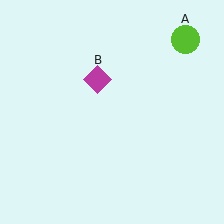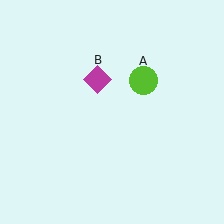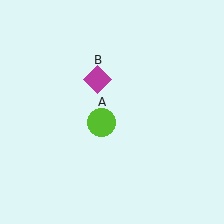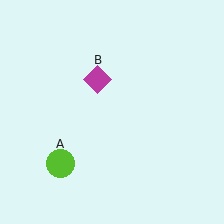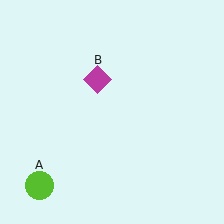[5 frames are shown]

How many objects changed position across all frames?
1 object changed position: lime circle (object A).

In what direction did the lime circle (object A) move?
The lime circle (object A) moved down and to the left.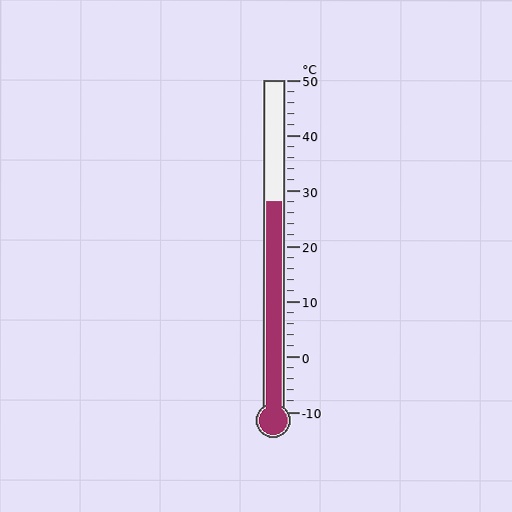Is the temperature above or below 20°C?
The temperature is above 20°C.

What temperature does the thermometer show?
The thermometer shows approximately 28°C.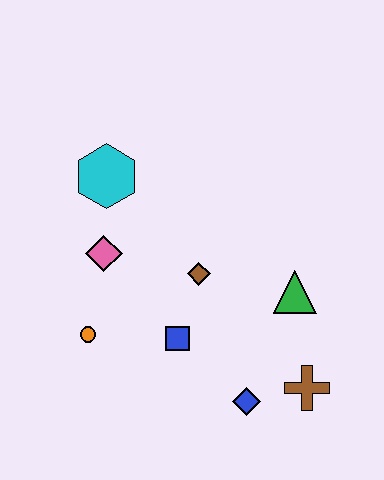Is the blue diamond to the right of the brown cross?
No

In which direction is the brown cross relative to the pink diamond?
The brown cross is to the right of the pink diamond.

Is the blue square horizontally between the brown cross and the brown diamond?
No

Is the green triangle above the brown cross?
Yes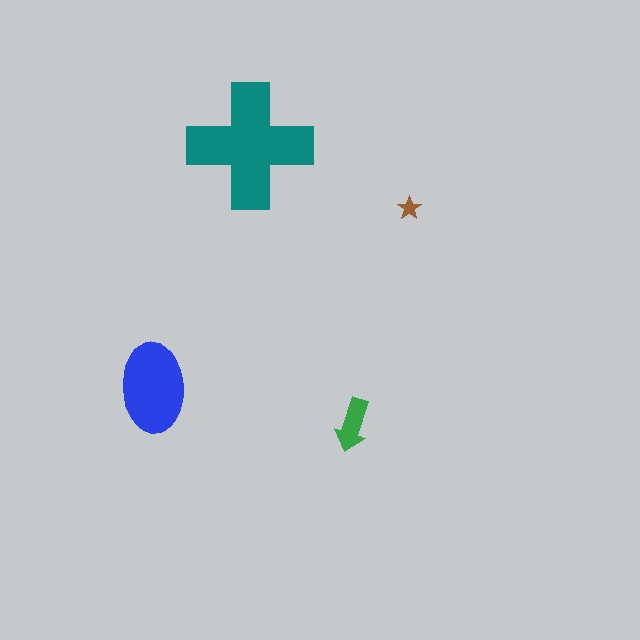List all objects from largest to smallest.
The teal cross, the blue ellipse, the green arrow, the brown star.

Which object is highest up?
The teal cross is topmost.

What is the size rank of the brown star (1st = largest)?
4th.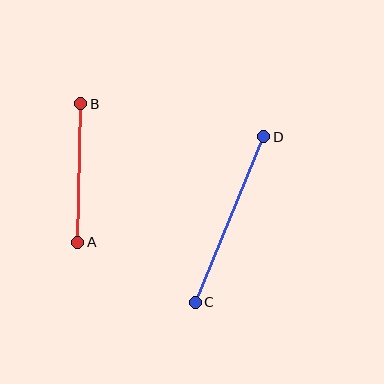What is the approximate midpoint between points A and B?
The midpoint is at approximately (79, 173) pixels.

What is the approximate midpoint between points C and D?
The midpoint is at approximately (230, 220) pixels.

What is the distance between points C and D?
The distance is approximately 179 pixels.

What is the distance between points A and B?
The distance is approximately 139 pixels.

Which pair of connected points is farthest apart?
Points C and D are farthest apart.